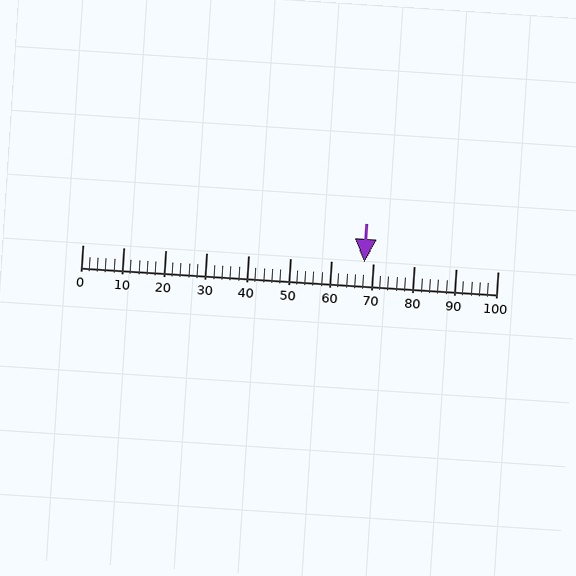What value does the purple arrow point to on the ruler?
The purple arrow points to approximately 68.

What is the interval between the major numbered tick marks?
The major tick marks are spaced 10 units apart.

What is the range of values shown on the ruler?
The ruler shows values from 0 to 100.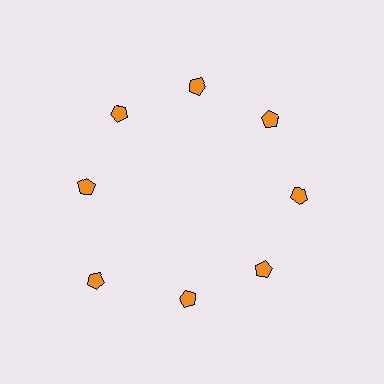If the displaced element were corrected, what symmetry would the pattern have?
It would have 8-fold rotational symmetry — the pattern would map onto itself every 45 degrees.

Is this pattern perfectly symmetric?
No. The 8 orange pentagons are arranged in a ring, but one element near the 8 o'clock position is pushed outward from the center, breaking the 8-fold rotational symmetry.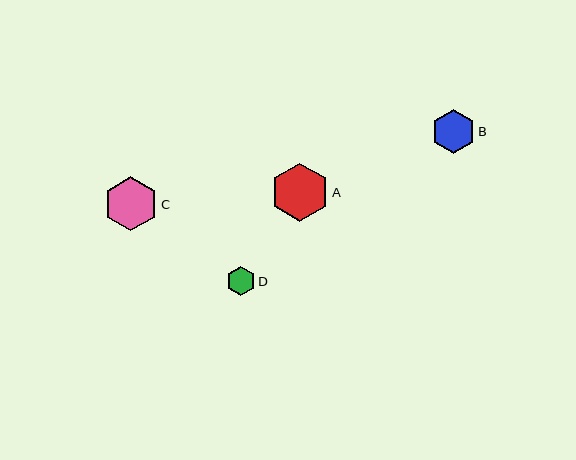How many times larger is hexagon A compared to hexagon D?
Hexagon A is approximately 2.0 times the size of hexagon D.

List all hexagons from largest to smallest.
From largest to smallest: A, C, B, D.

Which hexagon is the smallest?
Hexagon D is the smallest with a size of approximately 29 pixels.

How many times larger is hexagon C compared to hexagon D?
Hexagon C is approximately 1.9 times the size of hexagon D.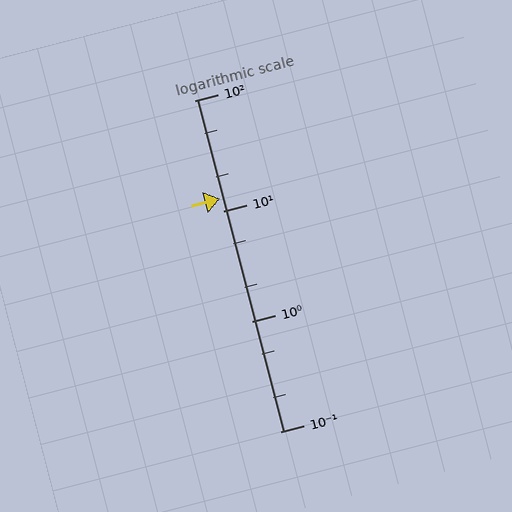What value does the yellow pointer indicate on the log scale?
The pointer indicates approximately 13.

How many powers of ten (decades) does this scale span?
The scale spans 3 decades, from 0.1 to 100.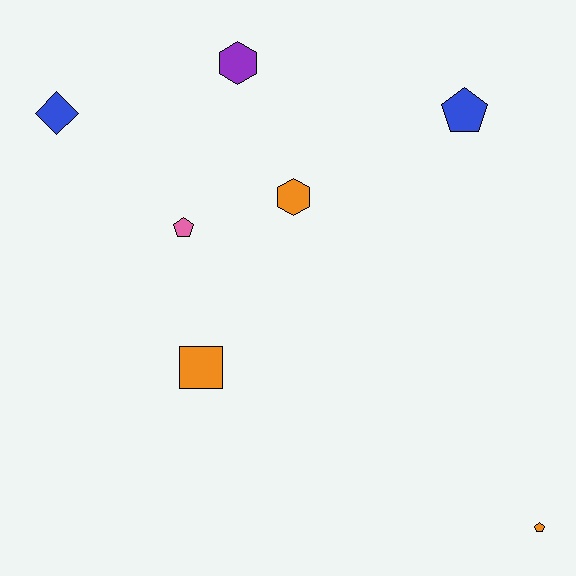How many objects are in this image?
There are 7 objects.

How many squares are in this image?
There is 1 square.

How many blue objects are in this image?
There are 2 blue objects.